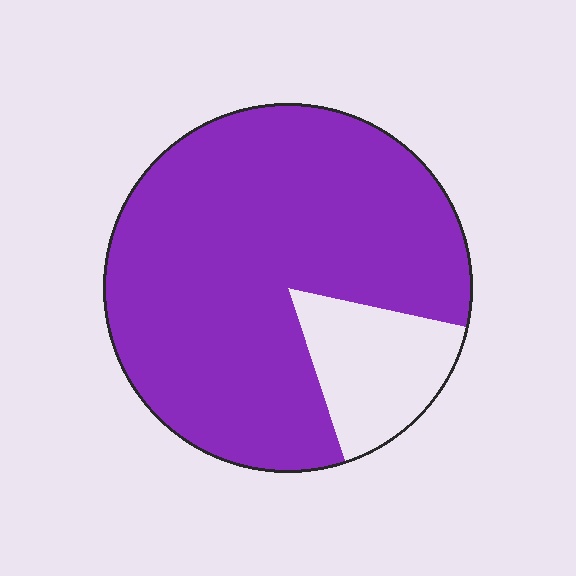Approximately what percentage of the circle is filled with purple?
Approximately 85%.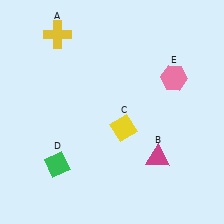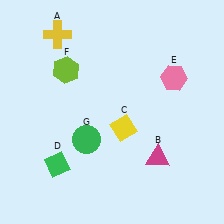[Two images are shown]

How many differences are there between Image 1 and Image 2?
There are 2 differences between the two images.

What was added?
A lime hexagon (F), a green circle (G) were added in Image 2.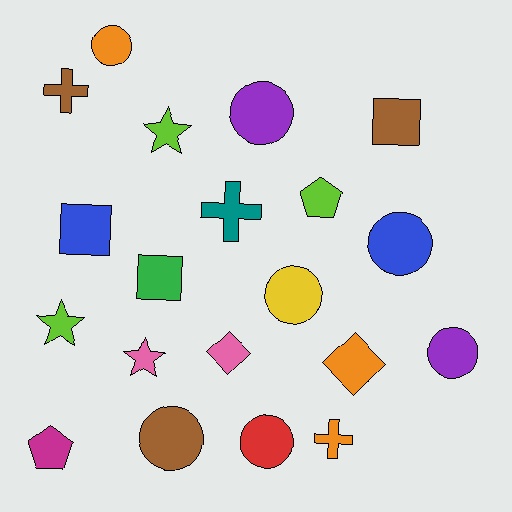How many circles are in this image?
There are 7 circles.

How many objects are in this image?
There are 20 objects.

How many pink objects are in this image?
There are 2 pink objects.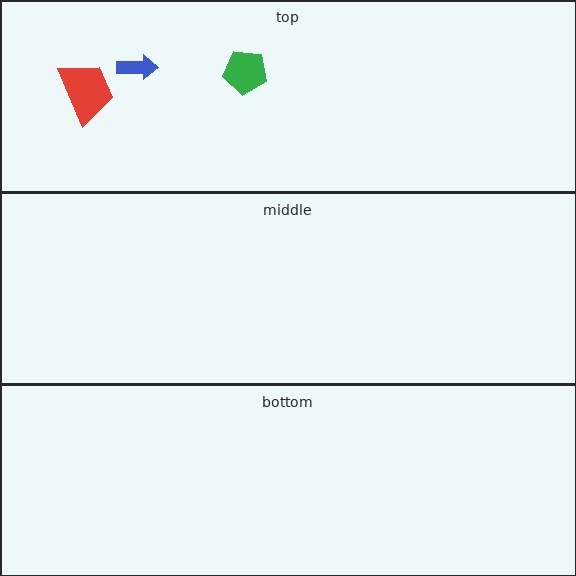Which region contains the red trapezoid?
The top region.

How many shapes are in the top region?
3.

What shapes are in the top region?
The blue arrow, the green pentagon, the red trapezoid.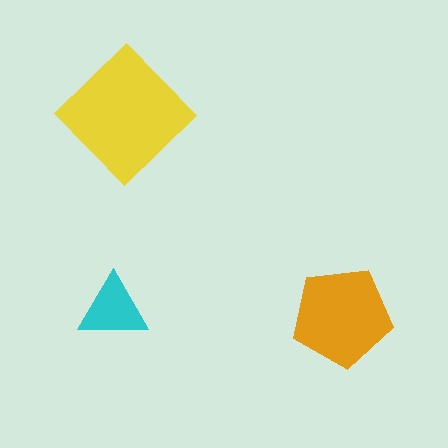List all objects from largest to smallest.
The yellow diamond, the orange pentagon, the cyan triangle.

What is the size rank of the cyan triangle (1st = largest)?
3rd.